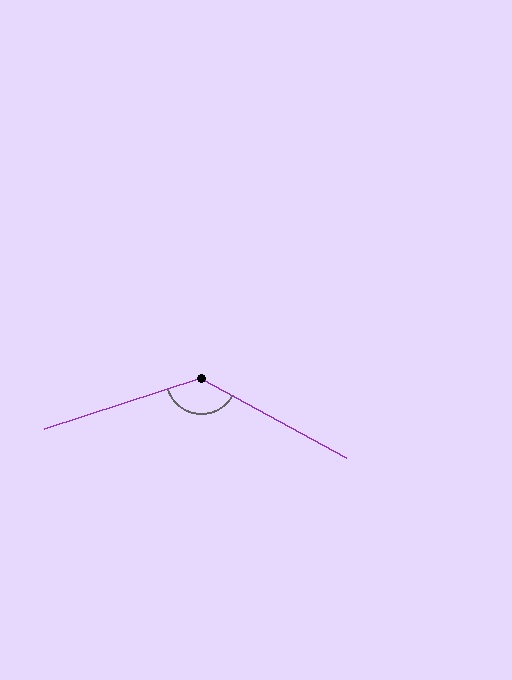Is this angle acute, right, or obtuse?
It is obtuse.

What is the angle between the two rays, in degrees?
Approximately 134 degrees.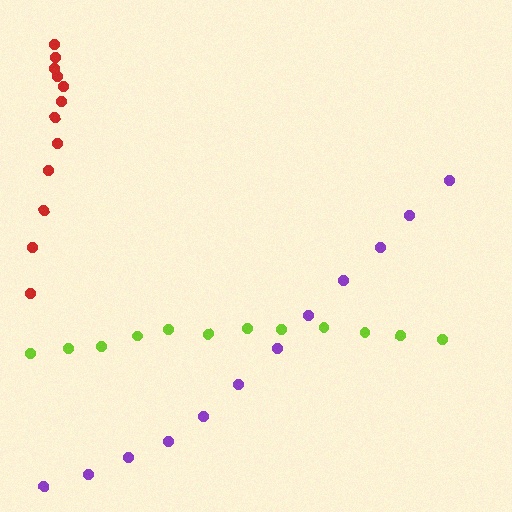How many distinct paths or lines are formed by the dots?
There are 3 distinct paths.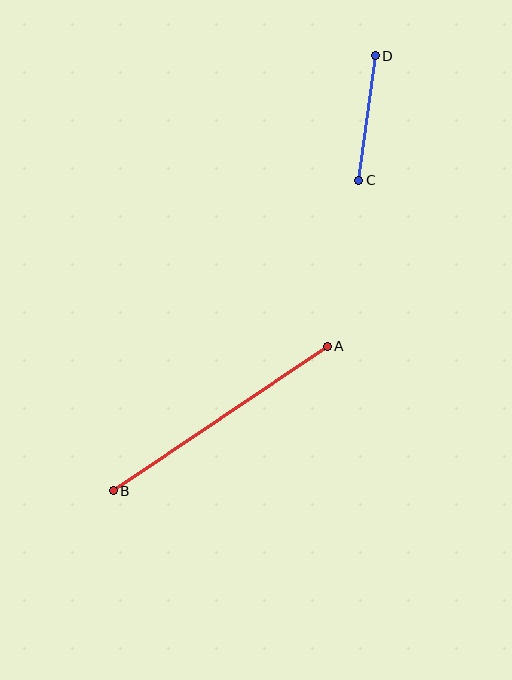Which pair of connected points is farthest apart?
Points A and B are farthest apart.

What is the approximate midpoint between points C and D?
The midpoint is at approximately (367, 118) pixels.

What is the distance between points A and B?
The distance is approximately 258 pixels.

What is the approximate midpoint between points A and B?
The midpoint is at approximately (220, 419) pixels.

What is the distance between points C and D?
The distance is approximately 126 pixels.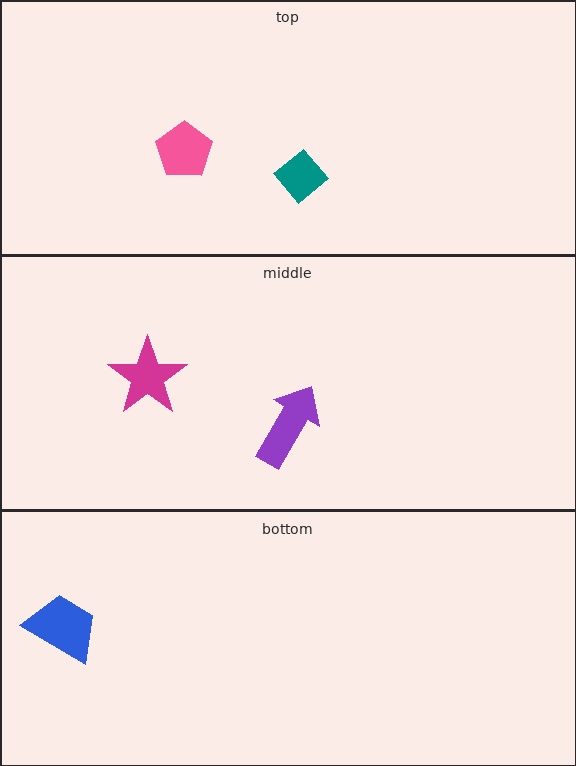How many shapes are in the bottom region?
1.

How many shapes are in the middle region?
2.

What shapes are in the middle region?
The purple arrow, the magenta star.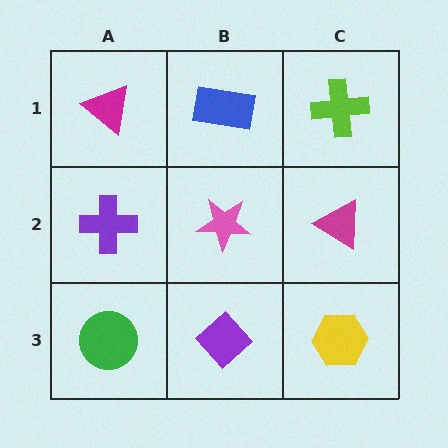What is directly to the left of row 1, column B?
A magenta triangle.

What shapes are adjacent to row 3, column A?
A purple cross (row 2, column A), a purple diamond (row 3, column B).